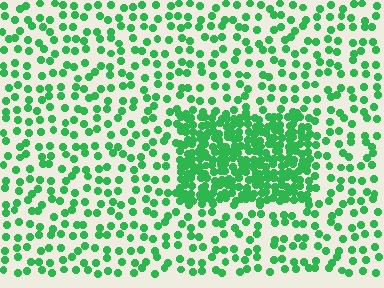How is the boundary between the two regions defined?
The boundary is defined by a change in element density (approximately 2.9x ratio). All elements are the same color, size, and shape.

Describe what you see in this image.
The image contains small green elements arranged at two different densities. A rectangle-shaped region is visible where the elements are more densely packed than the surrounding area.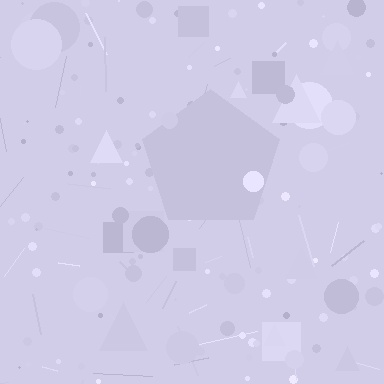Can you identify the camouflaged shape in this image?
The camouflaged shape is a pentagon.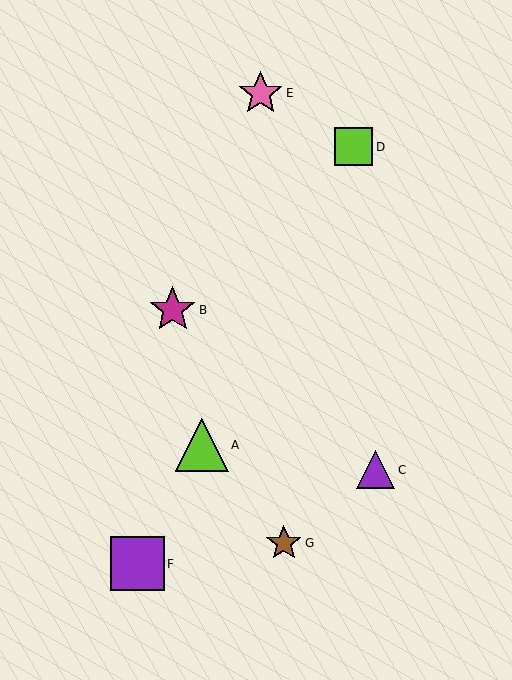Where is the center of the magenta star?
The center of the magenta star is at (173, 310).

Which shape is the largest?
The purple square (labeled F) is the largest.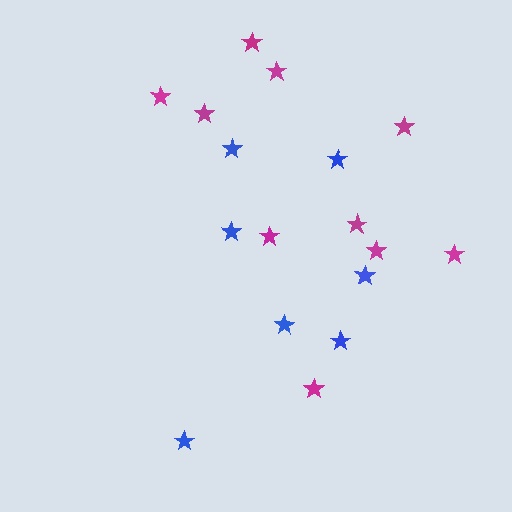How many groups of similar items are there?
There are 2 groups: one group of magenta stars (10) and one group of blue stars (7).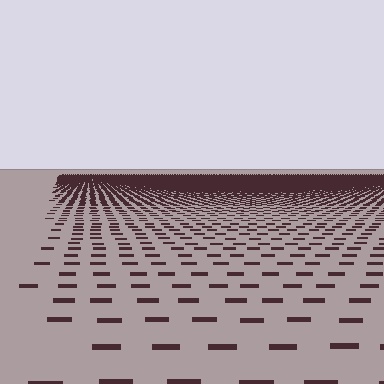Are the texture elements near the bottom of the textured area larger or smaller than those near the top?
Larger. Near the bottom, elements are closer to the viewer and appear at a bigger on-screen size.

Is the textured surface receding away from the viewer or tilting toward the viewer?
The surface is receding away from the viewer. Texture elements get smaller and denser toward the top.